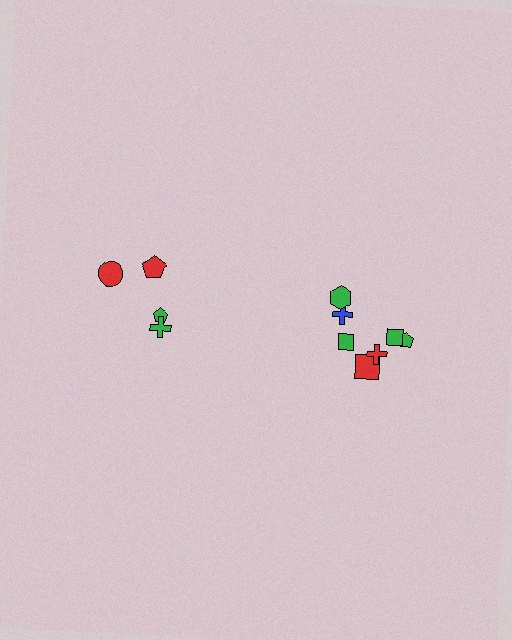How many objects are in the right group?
There are 7 objects.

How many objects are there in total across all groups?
There are 11 objects.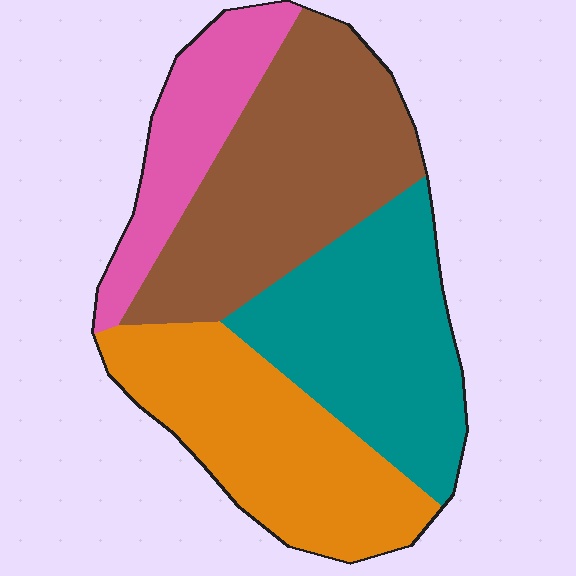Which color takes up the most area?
Brown, at roughly 30%.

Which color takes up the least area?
Pink, at roughly 15%.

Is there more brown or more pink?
Brown.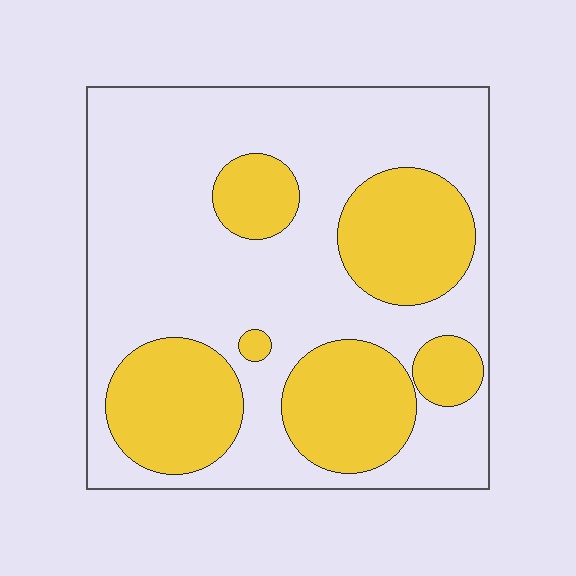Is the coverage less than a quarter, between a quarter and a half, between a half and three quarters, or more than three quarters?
Between a quarter and a half.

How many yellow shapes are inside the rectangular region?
6.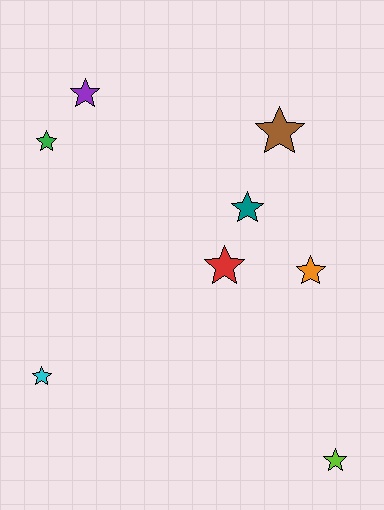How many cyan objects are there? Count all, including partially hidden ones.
There is 1 cyan object.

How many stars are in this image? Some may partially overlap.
There are 8 stars.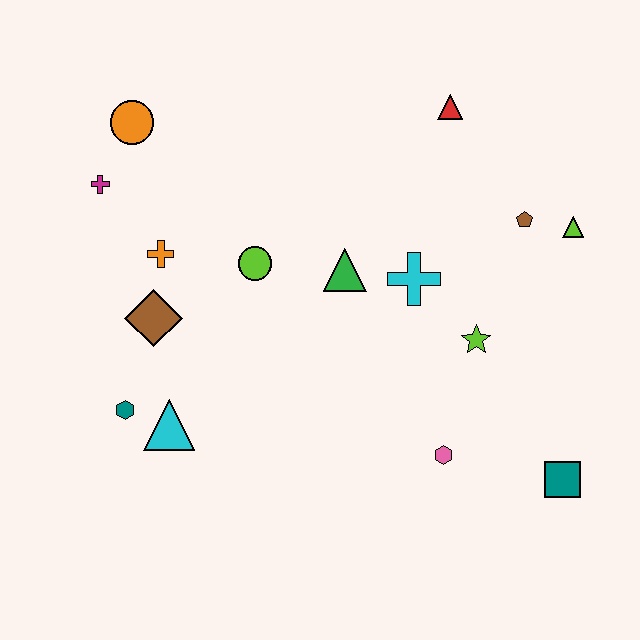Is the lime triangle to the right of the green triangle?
Yes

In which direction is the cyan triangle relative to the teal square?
The cyan triangle is to the left of the teal square.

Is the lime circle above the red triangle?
No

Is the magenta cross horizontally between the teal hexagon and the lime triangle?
No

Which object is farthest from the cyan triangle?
The lime triangle is farthest from the cyan triangle.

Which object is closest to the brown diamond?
The orange cross is closest to the brown diamond.